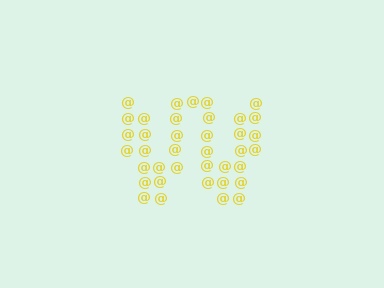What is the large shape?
The large shape is the letter W.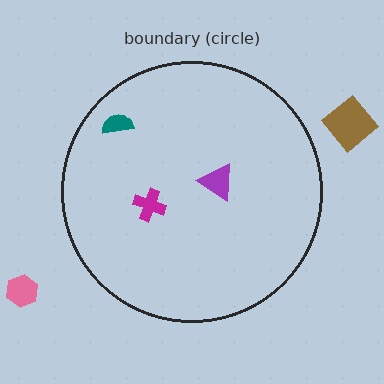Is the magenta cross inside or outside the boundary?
Inside.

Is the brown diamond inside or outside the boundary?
Outside.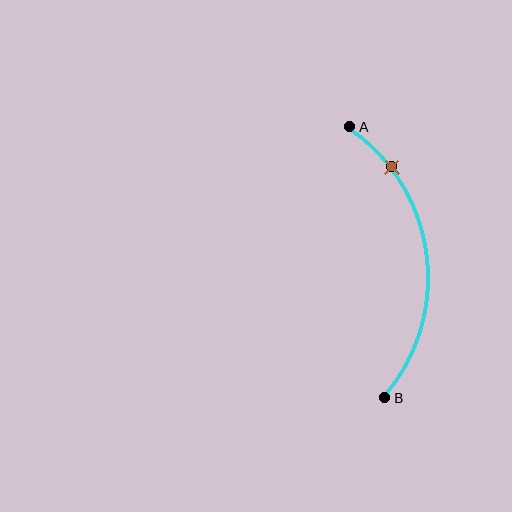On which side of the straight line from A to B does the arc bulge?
The arc bulges to the right of the straight line connecting A and B.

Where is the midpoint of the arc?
The arc midpoint is the point on the curve farthest from the straight line joining A and B. It sits to the right of that line.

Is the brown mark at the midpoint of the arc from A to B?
No. The brown mark lies on the arc but is closer to endpoint A. The arc midpoint would be at the point on the curve equidistant along the arc from both A and B.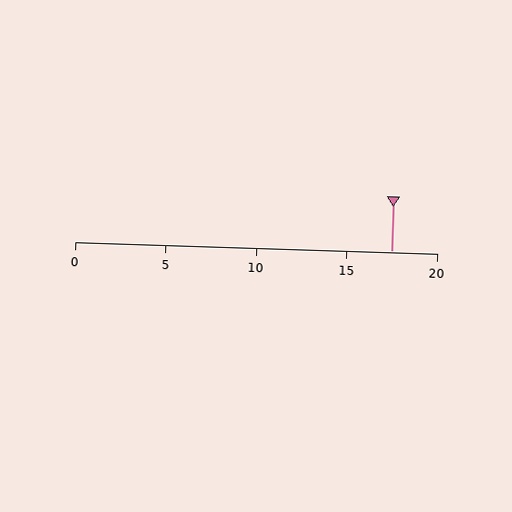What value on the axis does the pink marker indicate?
The marker indicates approximately 17.5.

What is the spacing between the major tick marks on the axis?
The major ticks are spaced 5 apart.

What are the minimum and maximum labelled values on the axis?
The axis runs from 0 to 20.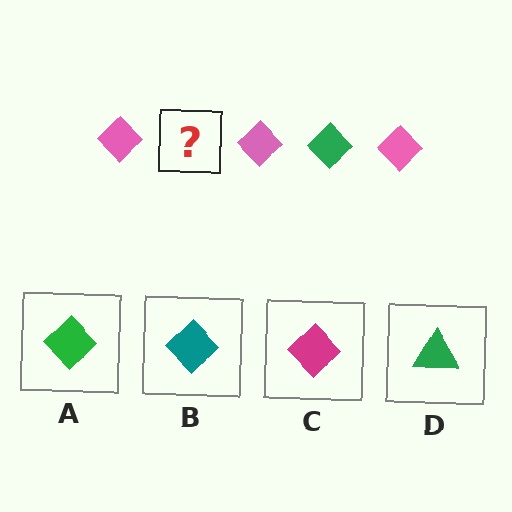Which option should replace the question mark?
Option A.